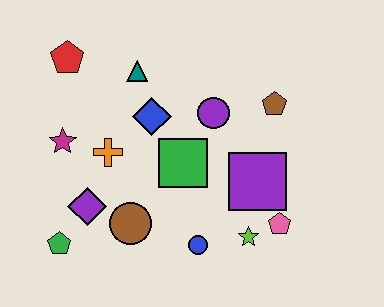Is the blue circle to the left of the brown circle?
No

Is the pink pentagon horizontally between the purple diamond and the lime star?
No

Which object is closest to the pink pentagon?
The lime star is closest to the pink pentagon.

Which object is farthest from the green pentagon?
The brown pentagon is farthest from the green pentagon.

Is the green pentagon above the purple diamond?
No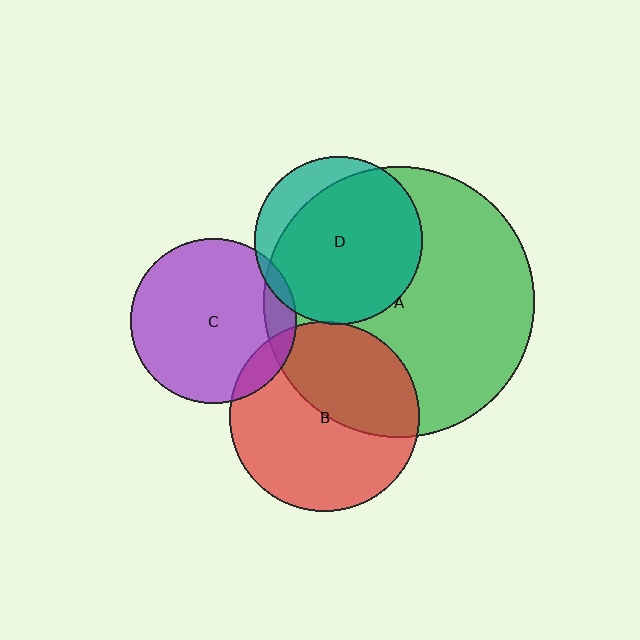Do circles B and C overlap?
Yes.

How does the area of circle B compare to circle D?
Approximately 1.3 times.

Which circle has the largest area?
Circle A (green).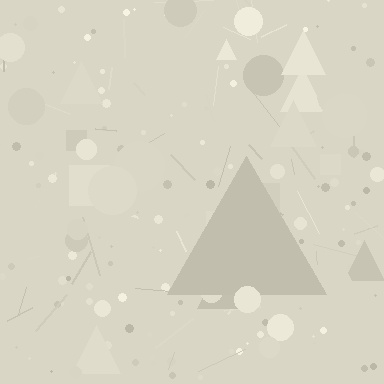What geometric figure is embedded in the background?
A triangle is embedded in the background.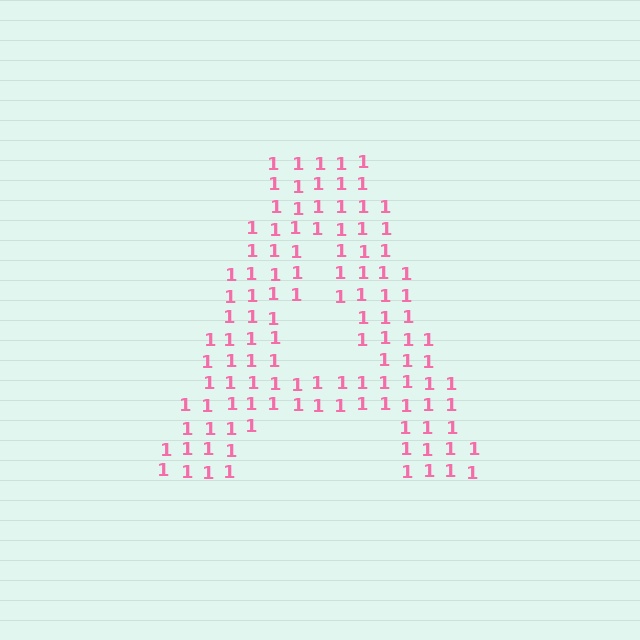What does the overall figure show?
The overall figure shows the letter A.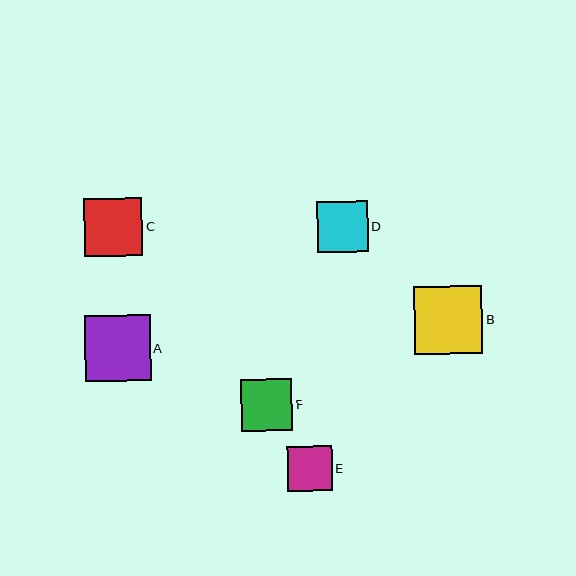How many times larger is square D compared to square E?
Square D is approximately 1.1 times the size of square E.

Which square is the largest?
Square B is the largest with a size of approximately 68 pixels.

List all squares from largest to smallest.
From largest to smallest: B, A, C, F, D, E.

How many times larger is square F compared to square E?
Square F is approximately 1.2 times the size of square E.